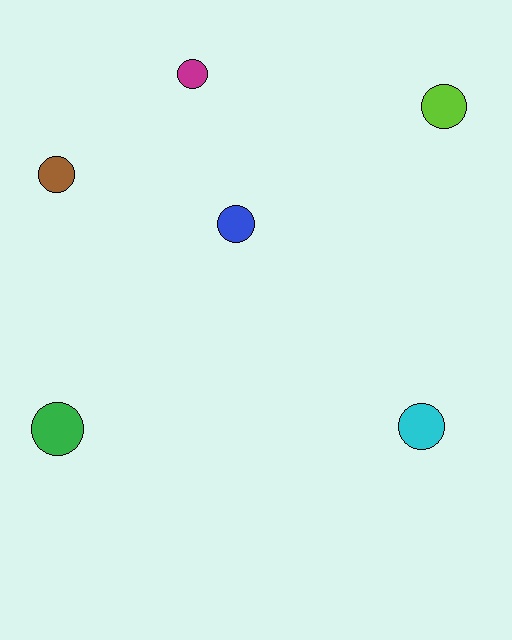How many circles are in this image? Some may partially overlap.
There are 6 circles.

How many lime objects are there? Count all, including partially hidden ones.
There is 1 lime object.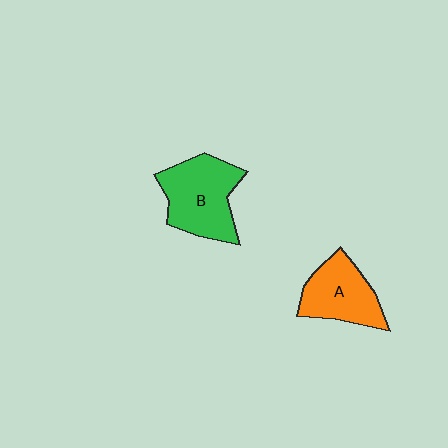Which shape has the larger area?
Shape B (green).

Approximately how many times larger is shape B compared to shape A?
Approximately 1.3 times.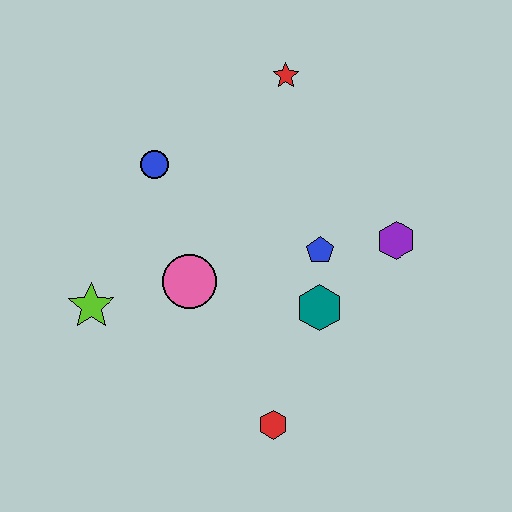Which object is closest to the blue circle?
The pink circle is closest to the blue circle.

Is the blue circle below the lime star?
No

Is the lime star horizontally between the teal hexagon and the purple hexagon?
No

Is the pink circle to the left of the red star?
Yes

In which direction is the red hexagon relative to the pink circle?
The red hexagon is below the pink circle.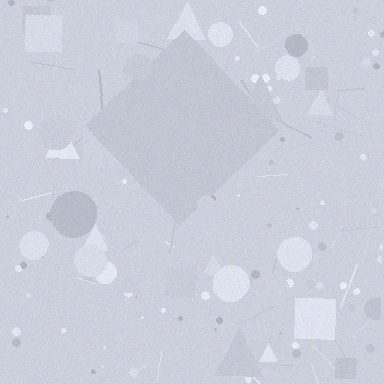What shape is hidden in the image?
A diamond is hidden in the image.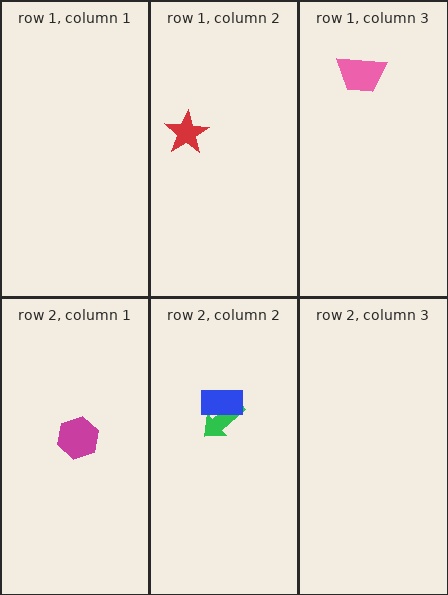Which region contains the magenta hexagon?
The row 2, column 1 region.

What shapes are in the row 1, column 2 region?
The red star.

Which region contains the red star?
The row 1, column 2 region.